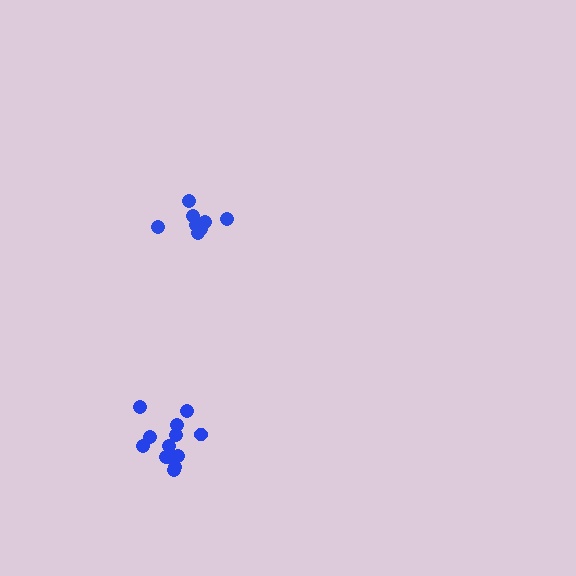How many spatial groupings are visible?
There are 2 spatial groupings.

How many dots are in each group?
Group 1: 13 dots, Group 2: 8 dots (21 total).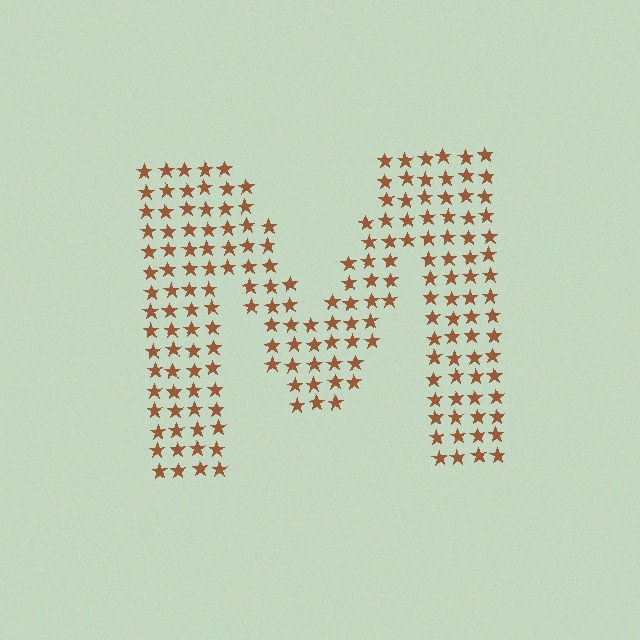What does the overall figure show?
The overall figure shows the letter M.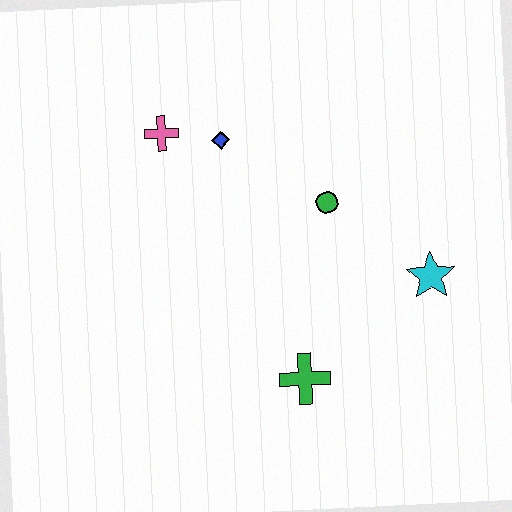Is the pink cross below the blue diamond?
No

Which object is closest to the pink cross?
The blue diamond is closest to the pink cross.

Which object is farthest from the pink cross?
The cyan star is farthest from the pink cross.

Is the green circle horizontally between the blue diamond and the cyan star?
Yes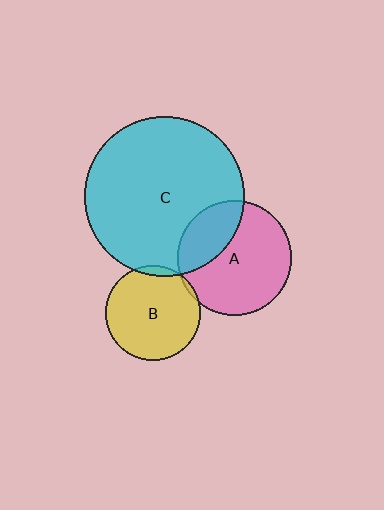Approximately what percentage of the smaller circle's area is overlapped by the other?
Approximately 5%.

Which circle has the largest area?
Circle C (cyan).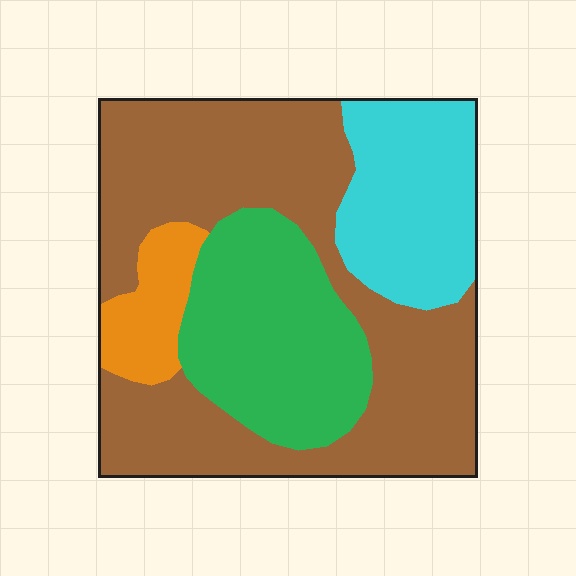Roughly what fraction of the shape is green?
Green takes up less than a quarter of the shape.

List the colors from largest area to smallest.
From largest to smallest: brown, green, cyan, orange.